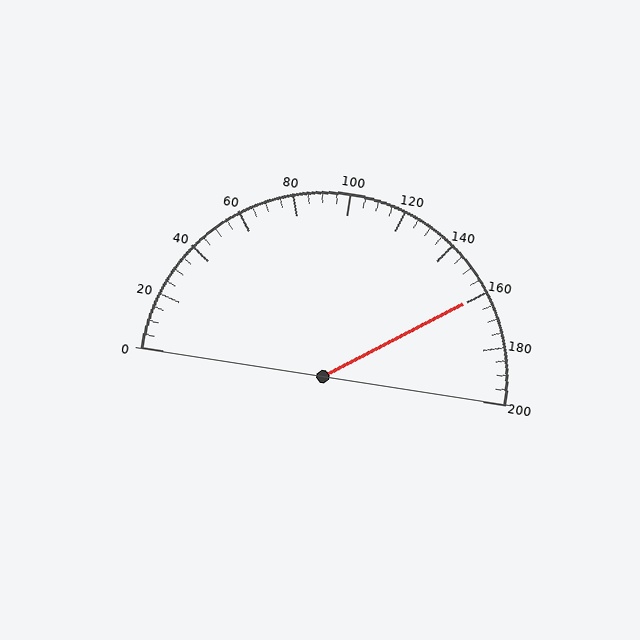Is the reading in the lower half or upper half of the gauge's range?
The reading is in the upper half of the range (0 to 200).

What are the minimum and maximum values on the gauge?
The gauge ranges from 0 to 200.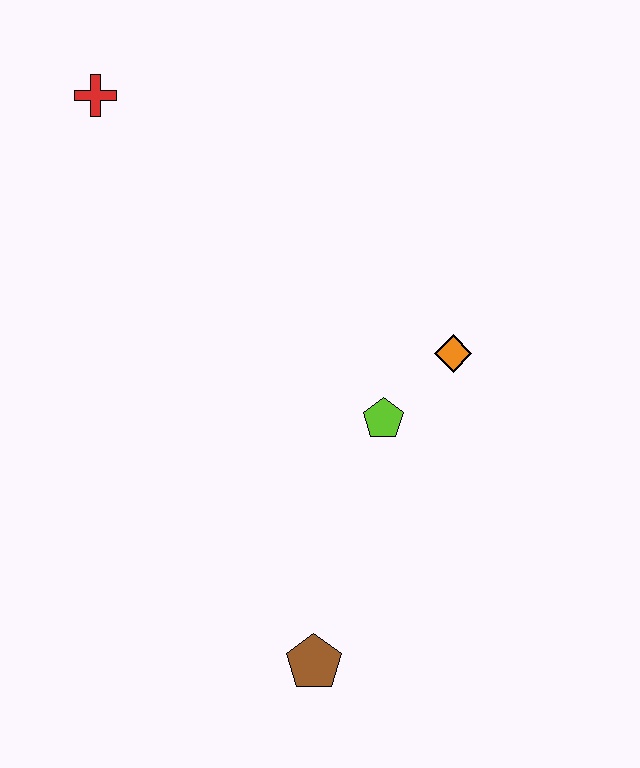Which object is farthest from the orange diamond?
The red cross is farthest from the orange diamond.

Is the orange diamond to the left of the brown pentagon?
No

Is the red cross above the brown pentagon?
Yes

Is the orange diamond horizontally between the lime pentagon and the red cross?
No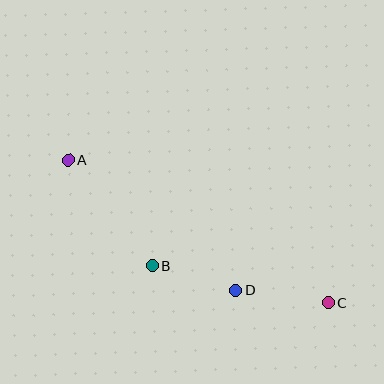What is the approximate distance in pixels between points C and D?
The distance between C and D is approximately 94 pixels.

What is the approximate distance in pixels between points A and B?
The distance between A and B is approximately 135 pixels.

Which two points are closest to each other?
Points B and D are closest to each other.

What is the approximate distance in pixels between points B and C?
The distance between B and C is approximately 180 pixels.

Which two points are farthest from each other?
Points A and C are farthest from each other.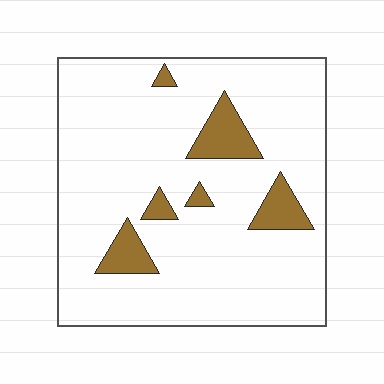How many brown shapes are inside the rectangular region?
6.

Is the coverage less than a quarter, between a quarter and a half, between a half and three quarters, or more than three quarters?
Less than a quarter.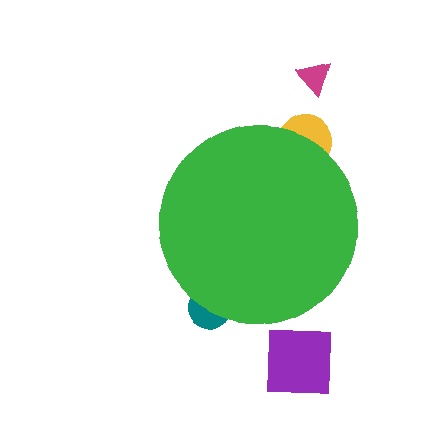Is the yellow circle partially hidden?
Yes, the yellow circle is partially hidden behind the green circle.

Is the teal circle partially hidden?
Yes, the teal circle is partially hidden behind the green circle.